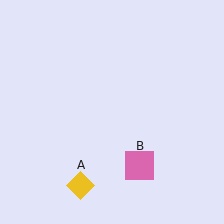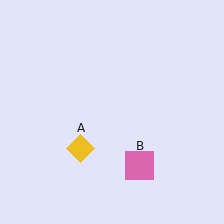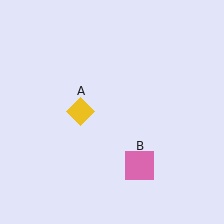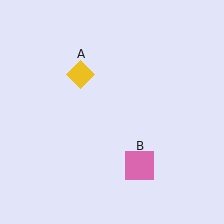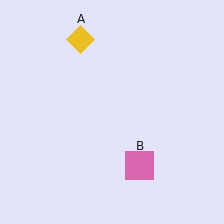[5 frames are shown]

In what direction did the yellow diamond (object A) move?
The yellow diamond (object A) moved up.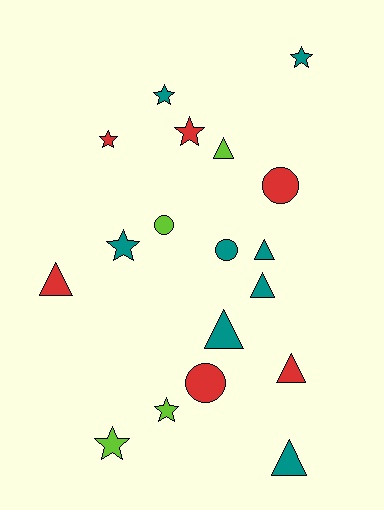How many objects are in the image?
There are 18 objects.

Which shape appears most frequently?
Star, with 7 objects.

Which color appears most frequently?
Teal, with 8 objects.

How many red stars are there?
There are 2 red stars.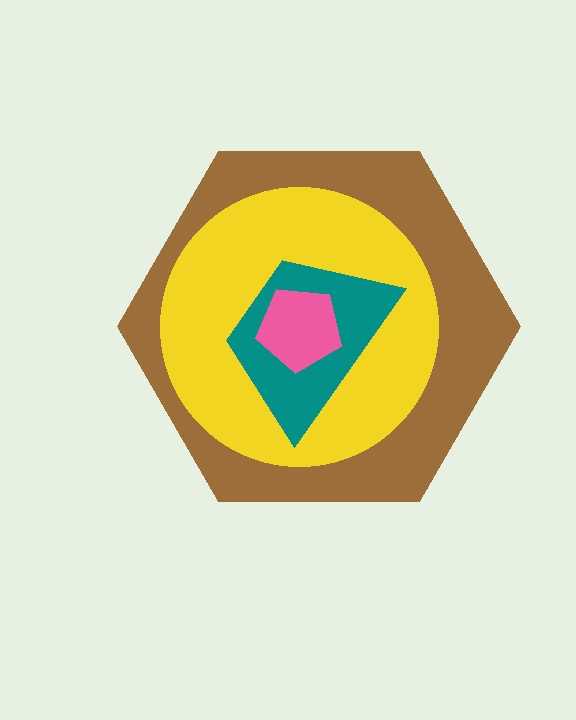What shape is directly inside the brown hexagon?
The yellow circle.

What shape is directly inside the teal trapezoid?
The pink pentagon.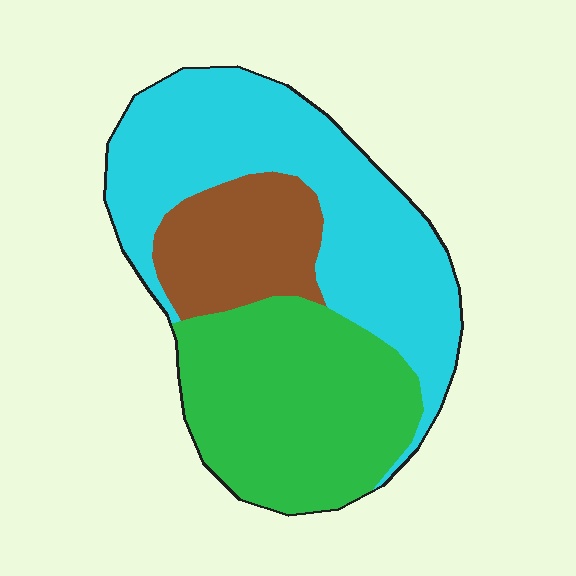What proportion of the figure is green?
Green covers roughly 35% of the figure.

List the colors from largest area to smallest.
From largest to smallest: cyan, green, brown.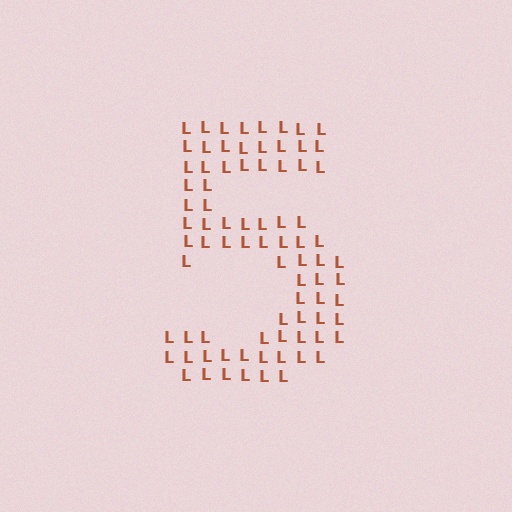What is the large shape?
The large shape is the digit 5.